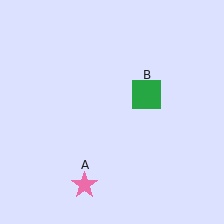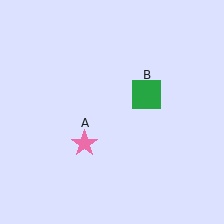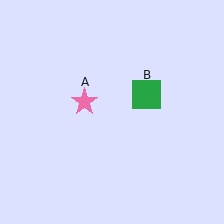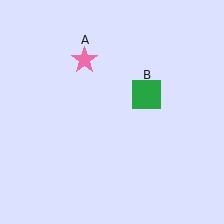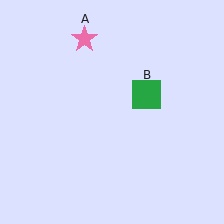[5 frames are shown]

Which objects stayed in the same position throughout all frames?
Green square (object B) remained stationary.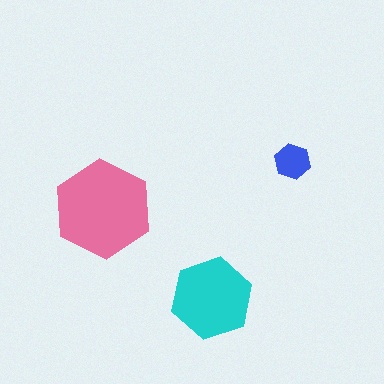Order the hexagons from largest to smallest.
the pink one, the cyan one, the blue one.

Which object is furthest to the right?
The blue hexagon is rightmost.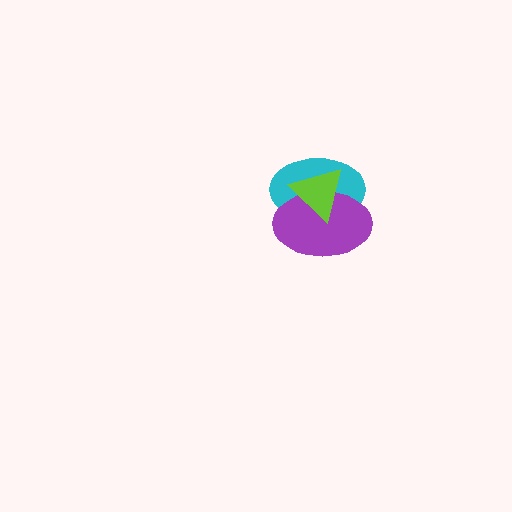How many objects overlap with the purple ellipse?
2 objects overlap with the purple ellipse.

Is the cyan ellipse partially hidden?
Yes, it is partially covered by another shape.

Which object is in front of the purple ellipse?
The lime triangle is in front of the purple ellipse.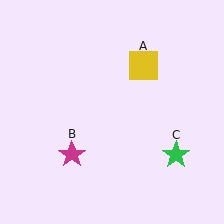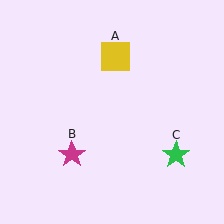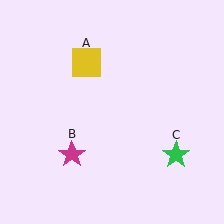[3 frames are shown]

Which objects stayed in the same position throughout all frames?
Magenta star (object B) and green star (object C) remained stationary.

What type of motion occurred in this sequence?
The yellow square (object A) rotated counterclockwise around the center of the scene.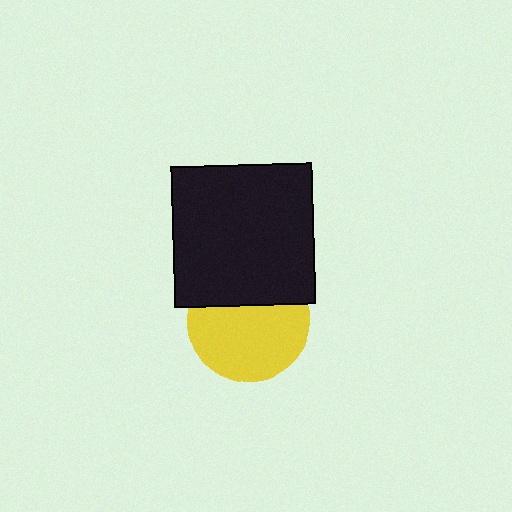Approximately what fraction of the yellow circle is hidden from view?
Roughly 35% of the yellow circle is hidden behind the black square.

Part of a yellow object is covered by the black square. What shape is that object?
It is a circle.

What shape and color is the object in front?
The object in front is a black square.